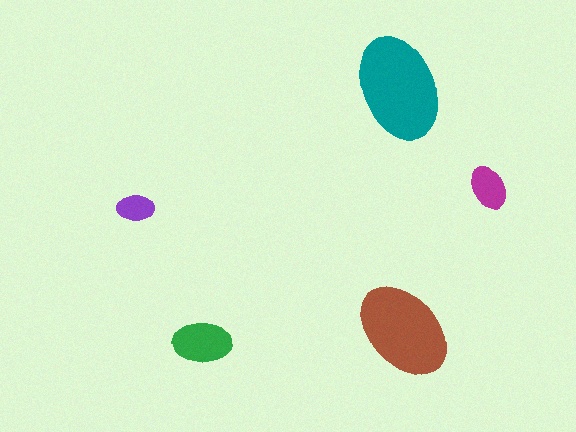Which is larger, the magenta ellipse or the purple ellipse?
The magenta one.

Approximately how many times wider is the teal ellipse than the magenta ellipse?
About 2.5 times wider.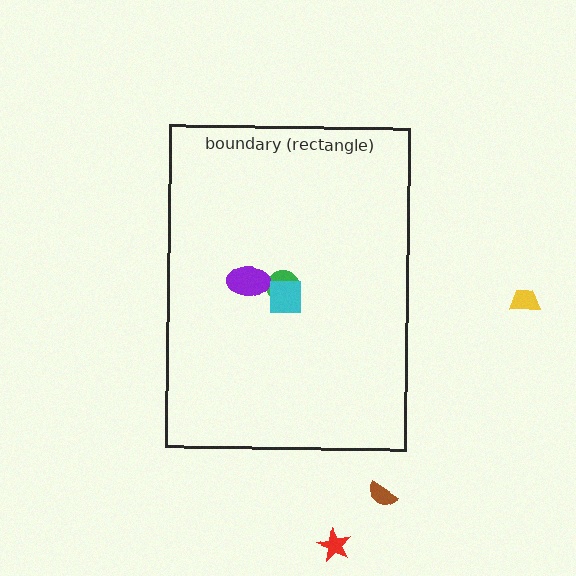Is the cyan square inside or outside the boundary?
Inside.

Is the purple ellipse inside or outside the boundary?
Inside.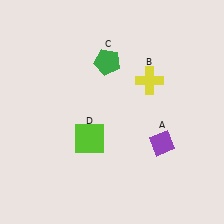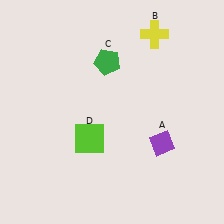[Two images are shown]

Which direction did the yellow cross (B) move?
The yellow cross (B) moved up.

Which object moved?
The yellow cross (B) moved up.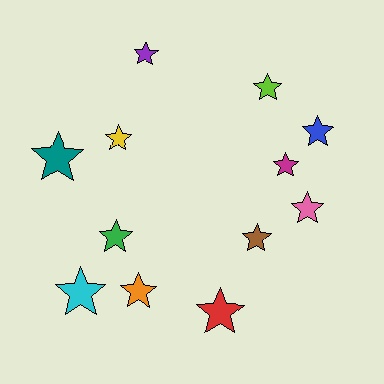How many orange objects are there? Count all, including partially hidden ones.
There is 1 orange object.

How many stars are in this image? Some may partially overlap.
There are 12 stars.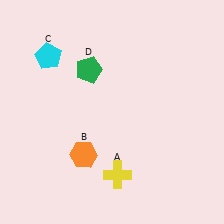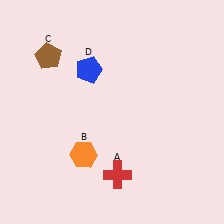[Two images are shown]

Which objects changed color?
A changed from yellow to red. C changed from cyan to brown. D changed from green to blue.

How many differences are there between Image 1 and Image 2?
There are 3 differences between the two images.